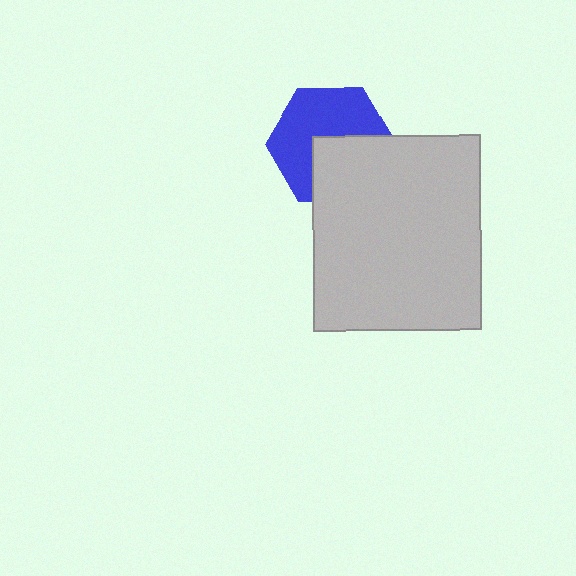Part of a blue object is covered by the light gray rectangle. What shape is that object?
It is a hexagon.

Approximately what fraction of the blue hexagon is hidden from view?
Roughly 41% of the blue hexagon is hidden behind the light gray rectangle.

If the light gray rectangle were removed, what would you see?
You would see the complete blue hexagon.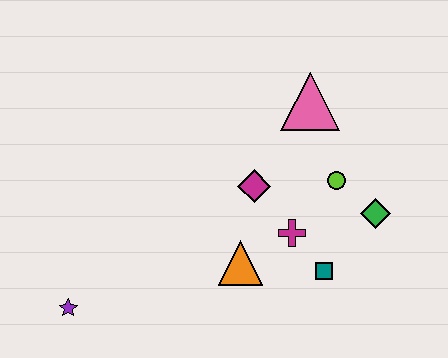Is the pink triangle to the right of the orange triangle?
Yes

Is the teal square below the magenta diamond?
Yes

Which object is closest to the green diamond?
The lime circle is closest to the green diamond.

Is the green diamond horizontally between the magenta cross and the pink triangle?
No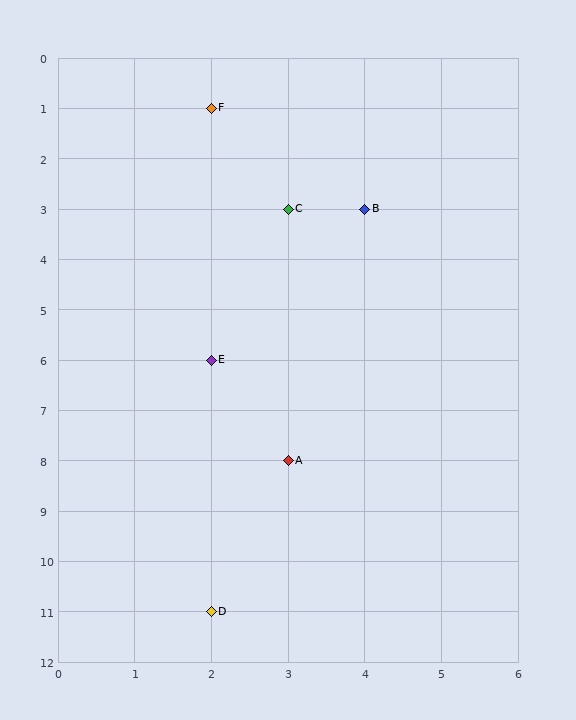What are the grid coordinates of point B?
Point B is at grid coordinates (4, 3).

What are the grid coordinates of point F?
Point F is at grid coordinates (2, 1).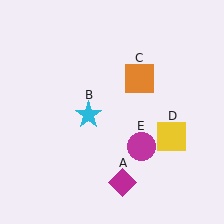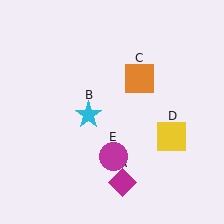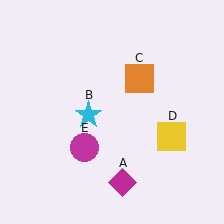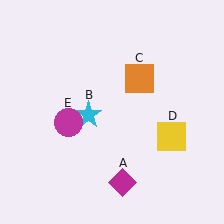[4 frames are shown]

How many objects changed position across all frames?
1 object changed position: magenta circle (object E).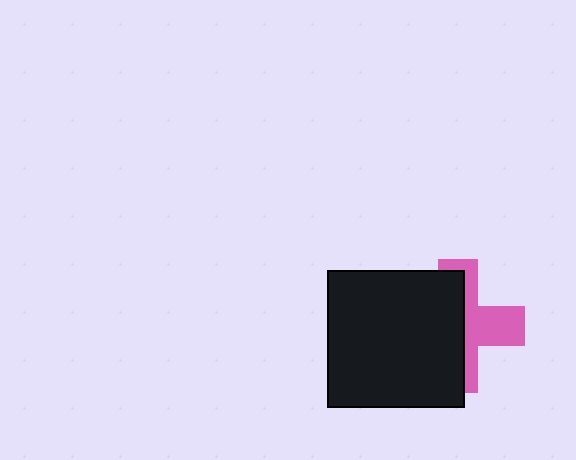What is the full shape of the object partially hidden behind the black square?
The partially hidden object is a pink cross.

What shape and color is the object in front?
The object in front is a black square.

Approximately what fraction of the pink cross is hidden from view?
Roughly 58% of the pink cross is hidden behind the black square.